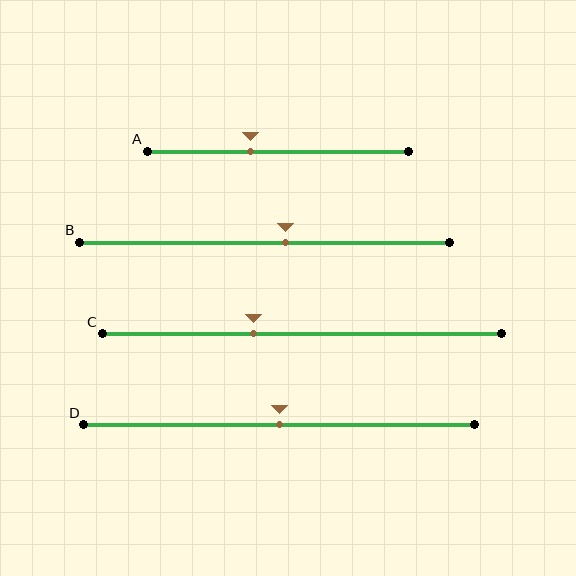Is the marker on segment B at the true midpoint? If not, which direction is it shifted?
No, the marker on segment B is shifted to the right by about 6% of the segment length.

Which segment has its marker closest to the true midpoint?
Segment D has its marker closest to the true midpoint.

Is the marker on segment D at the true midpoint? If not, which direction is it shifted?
Yes, the marker on segment D is at the true midpoint.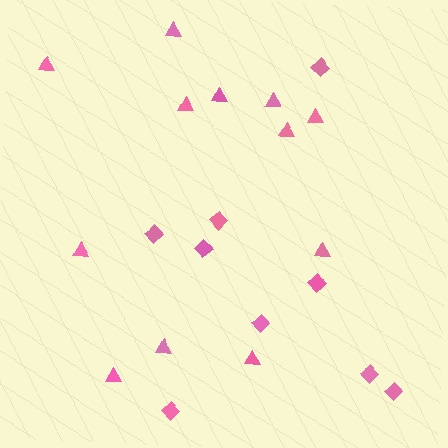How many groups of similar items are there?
There are 2 groups: one group of diamonds (9) and one group of triangles (12).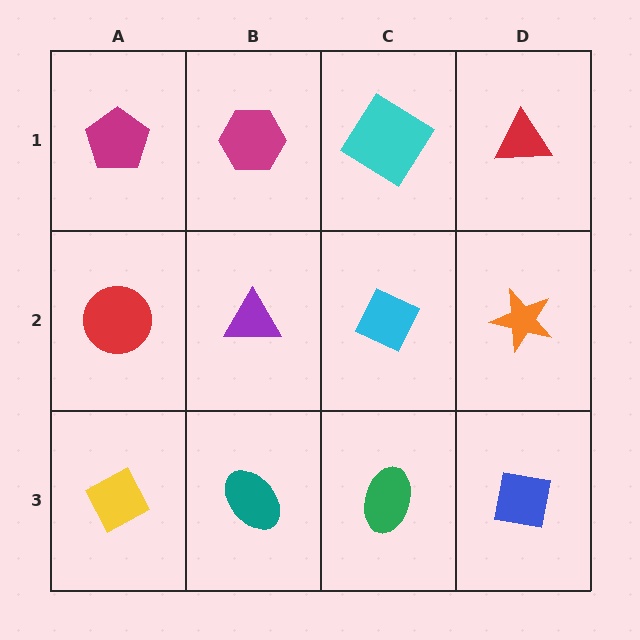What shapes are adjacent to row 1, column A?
A red circle (row 2, column A), a magenta hexagon (row 1, column B).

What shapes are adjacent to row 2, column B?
A magenta hexagon (row 1, column B), a teal ellipse (row 3, column B), a red circle (row 2, column A), a cyan diamond (row 2, column C).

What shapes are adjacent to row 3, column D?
An orange star (row 2, column D), a green ellipse (row 3, column C).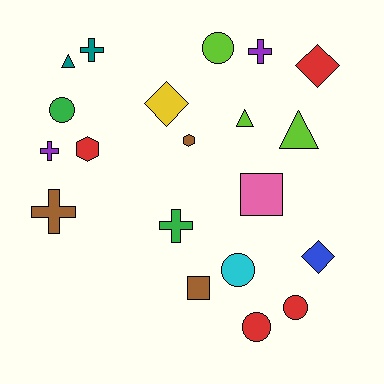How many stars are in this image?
There are no stars.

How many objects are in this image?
There are 20 objects.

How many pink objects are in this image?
There is 1 pink object.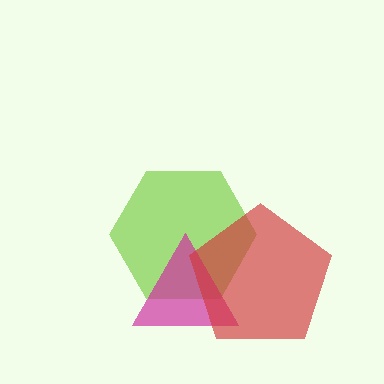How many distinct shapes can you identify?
There are 3 distinct shapes: a lime hexagon, a magenta triangle, a red pentagon.